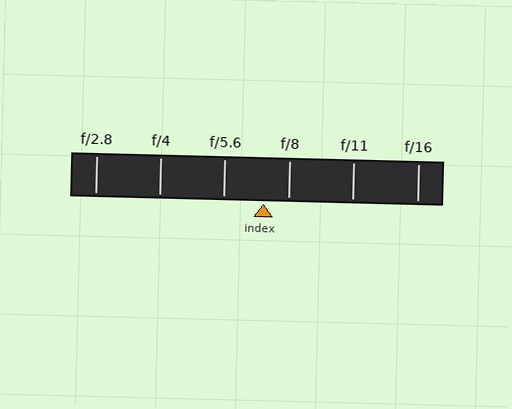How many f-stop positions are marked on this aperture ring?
There are 6 f-stop positions marked.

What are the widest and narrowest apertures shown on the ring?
The widest aperture shown is f/2.8 and the narrowest is f/16.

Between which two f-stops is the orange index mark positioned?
The index mark is between f/5.6 and f/8.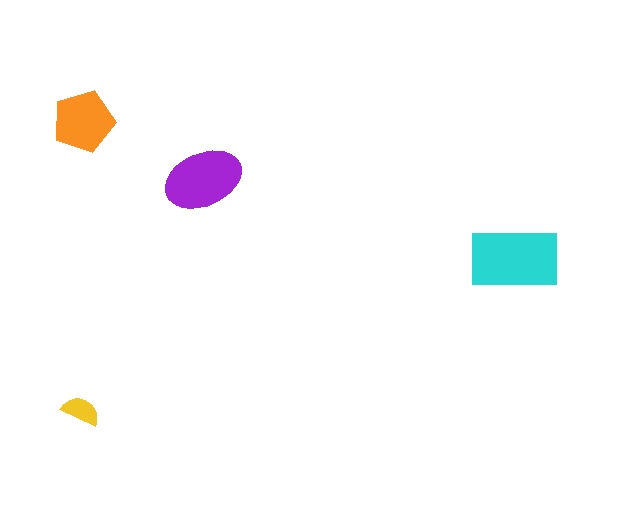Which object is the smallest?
The yellow semicircle.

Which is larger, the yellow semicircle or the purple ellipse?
The purple ellipse.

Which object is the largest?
The cyan rectangle.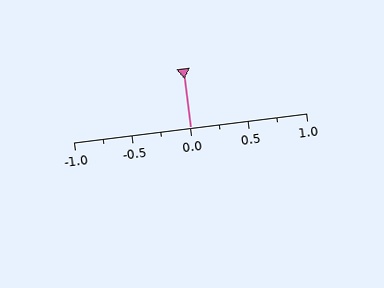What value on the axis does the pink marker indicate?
The marker indicates approximately 0.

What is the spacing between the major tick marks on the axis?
The major ticks are spaced 0.5 apart.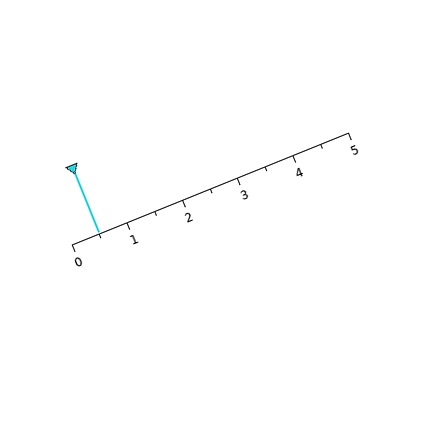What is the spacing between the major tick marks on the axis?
The major ticks are spaced 1 apart.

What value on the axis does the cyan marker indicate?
The marker indicates approximately 0.5.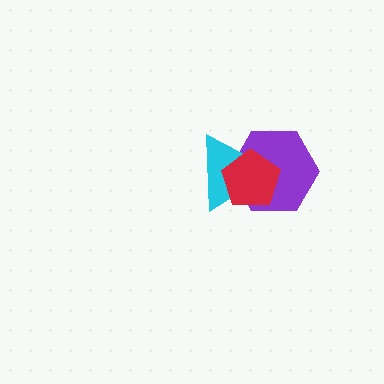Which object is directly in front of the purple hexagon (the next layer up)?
The cyan triangle is directly in front of the purple hexagon.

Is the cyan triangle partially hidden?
Yes, it is partially covered by another shape.